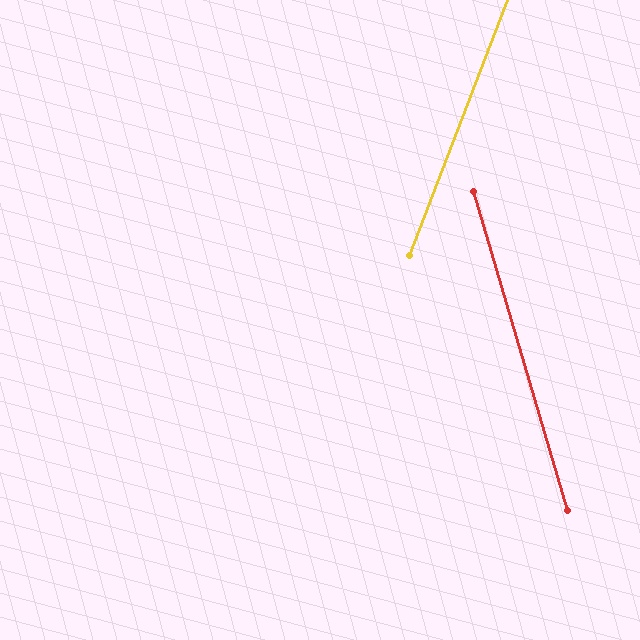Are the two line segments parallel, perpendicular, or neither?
Neither parallel nor perpendicular — they differ by about 37°.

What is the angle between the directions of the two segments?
Approximately 37 degrees.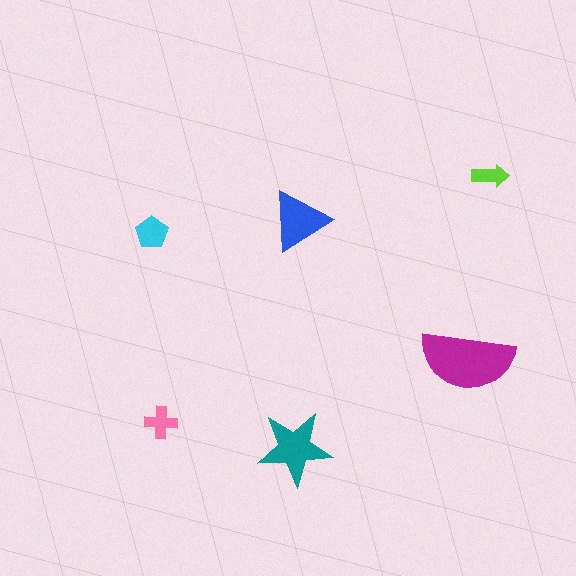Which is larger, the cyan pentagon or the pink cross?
The cyan pentagon.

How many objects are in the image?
There are 6 objects in the image.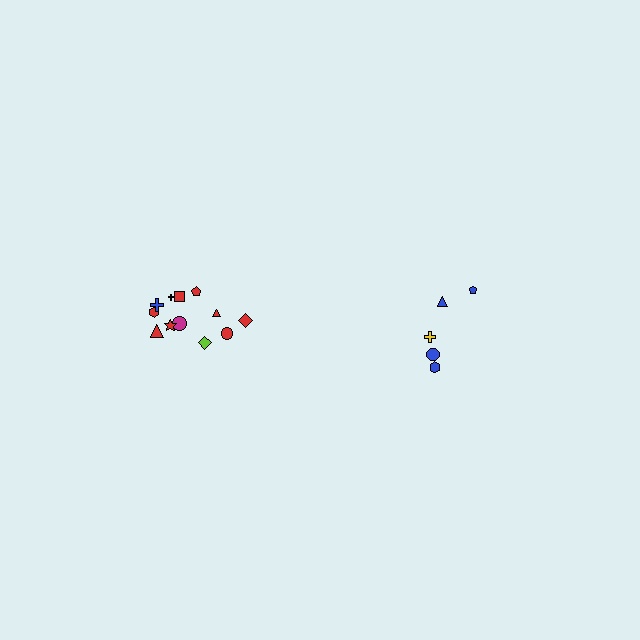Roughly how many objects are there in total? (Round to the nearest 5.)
Roughly 15 objects in total.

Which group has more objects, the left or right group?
The left group.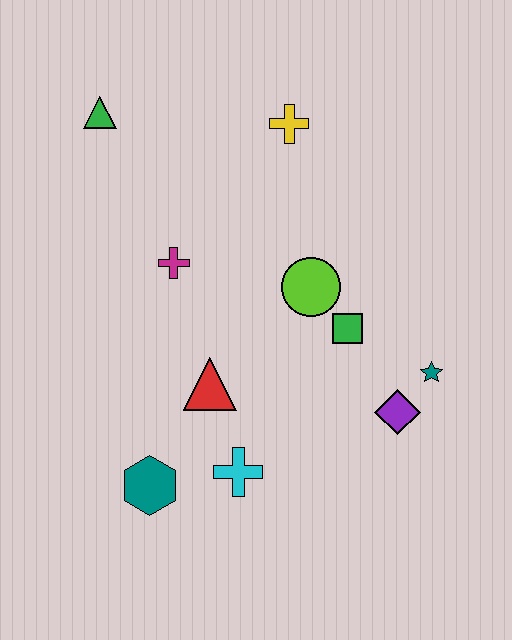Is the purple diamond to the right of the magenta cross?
Yes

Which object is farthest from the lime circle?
The green triangle is farthest from the lime circle.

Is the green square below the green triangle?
Yes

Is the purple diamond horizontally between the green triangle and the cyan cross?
No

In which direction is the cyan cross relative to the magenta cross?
The cyan cross is below the magenta cross.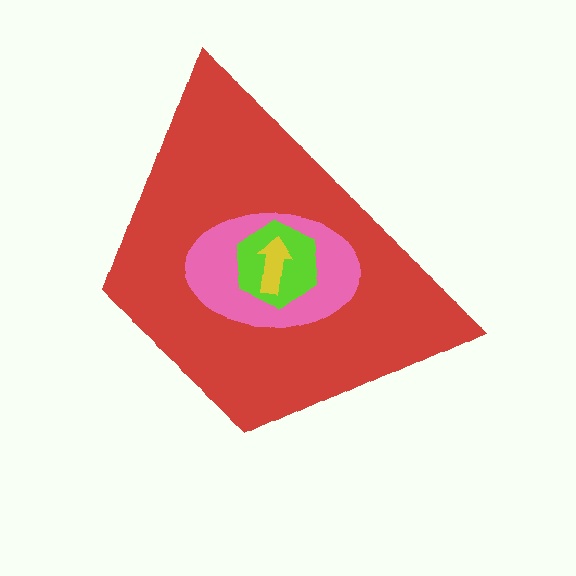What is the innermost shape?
The yellow arrow.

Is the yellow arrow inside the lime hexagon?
Yes.